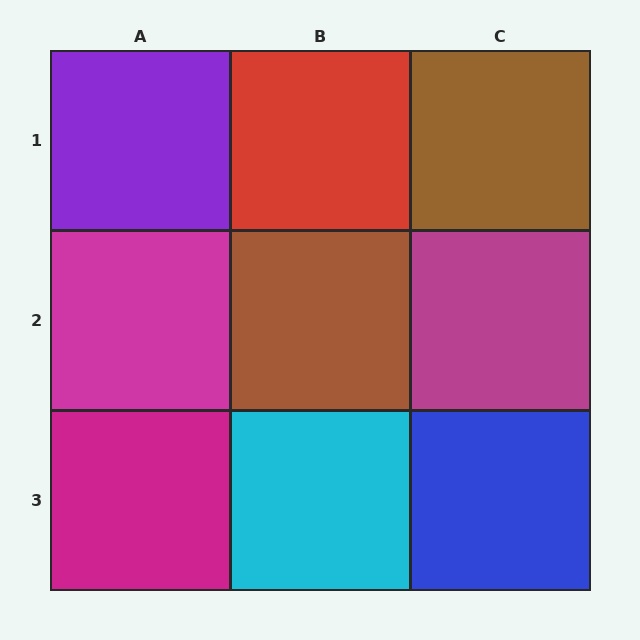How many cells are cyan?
1 cell is cyan.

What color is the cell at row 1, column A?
Purple.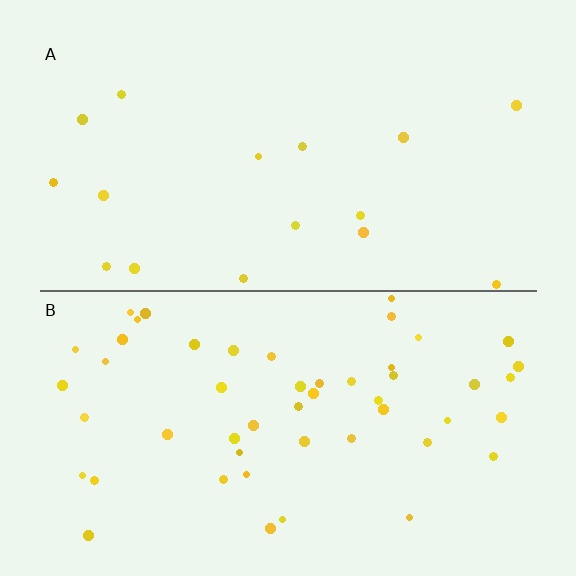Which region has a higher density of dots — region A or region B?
B (the bottom).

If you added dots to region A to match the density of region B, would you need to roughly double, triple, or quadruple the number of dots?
Approximately triple.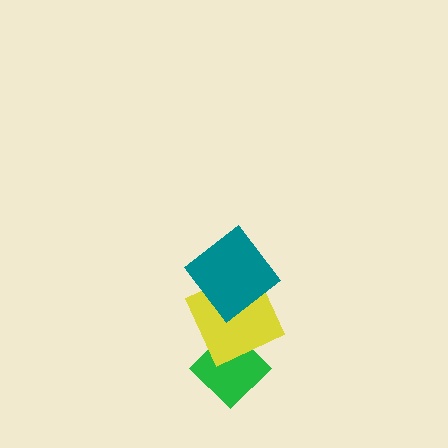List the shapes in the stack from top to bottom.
From top to bottom: the teal diamond, the yellow square, the green diamond.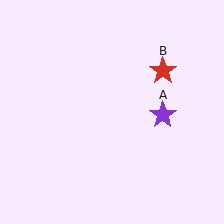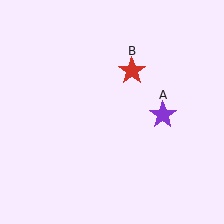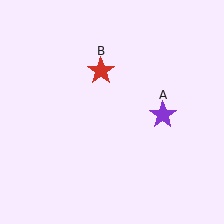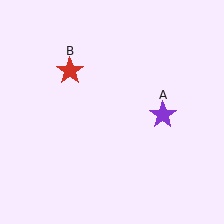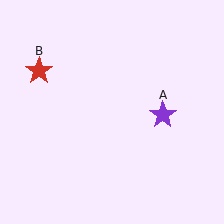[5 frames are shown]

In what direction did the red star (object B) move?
The red star (object B) moved left.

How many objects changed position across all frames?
1 object changed position: red star (object B).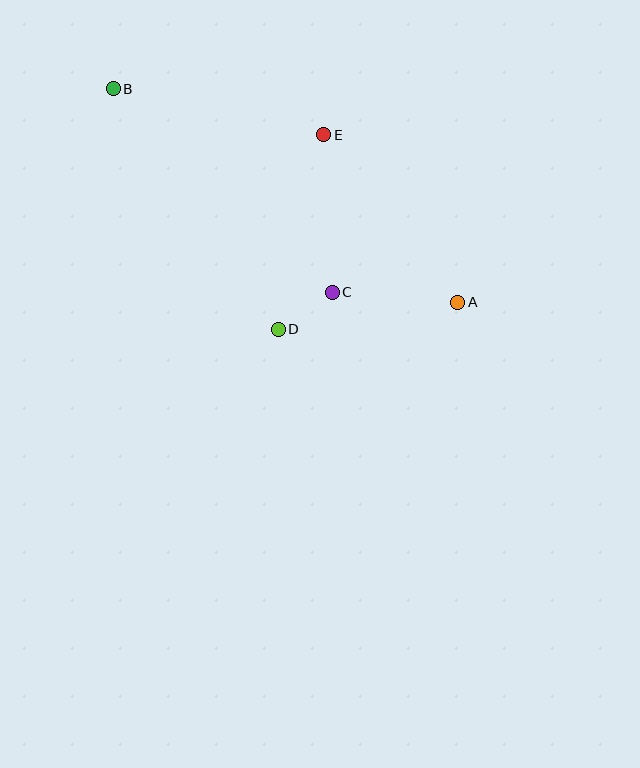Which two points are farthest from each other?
Points A and B are farthest from each other.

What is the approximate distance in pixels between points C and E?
The distance between C and E is approximately 158 pixels.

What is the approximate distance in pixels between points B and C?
The distance between B and C is approximately 299 pixels.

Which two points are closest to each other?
Points C and D are closest to each other.